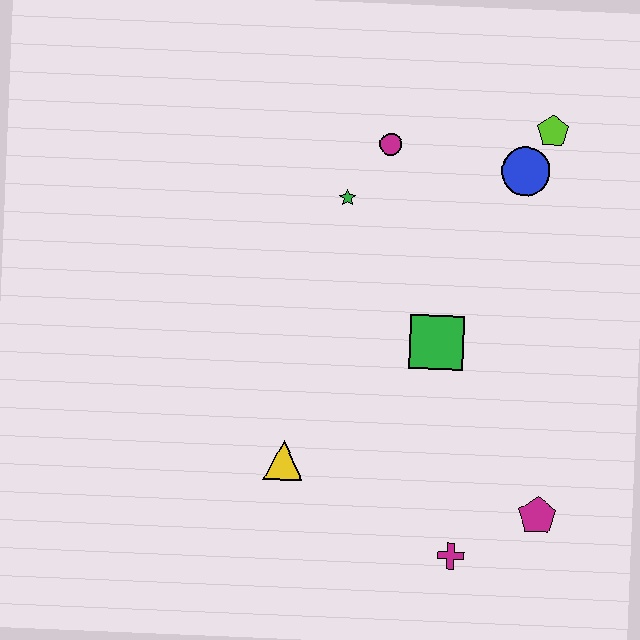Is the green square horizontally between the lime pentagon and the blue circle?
No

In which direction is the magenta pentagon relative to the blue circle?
The magenta pentagon is below the blue circle.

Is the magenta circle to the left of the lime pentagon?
Yes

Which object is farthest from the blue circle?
The magenta cross is farthest from the blue circle.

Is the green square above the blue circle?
No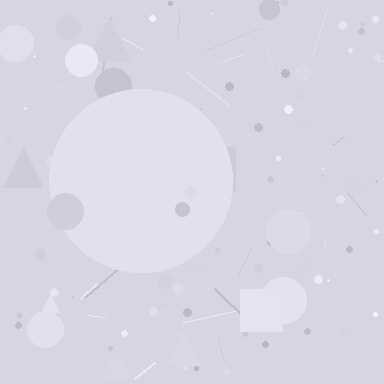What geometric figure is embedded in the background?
A circle is embedded in the background.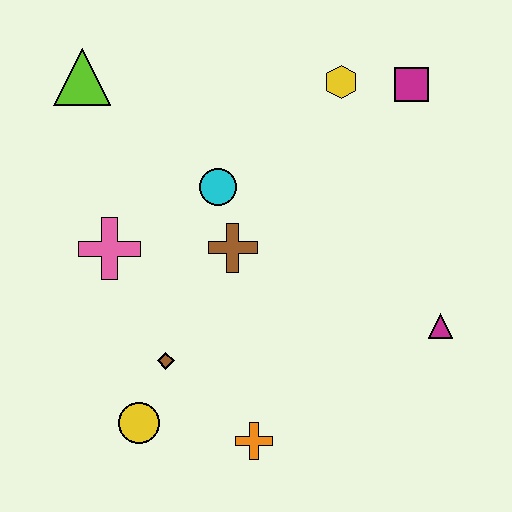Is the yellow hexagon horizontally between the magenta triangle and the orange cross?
Yes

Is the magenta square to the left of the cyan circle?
No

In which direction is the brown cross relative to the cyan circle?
The brown cross is below the cyan circle.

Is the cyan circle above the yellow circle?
Yes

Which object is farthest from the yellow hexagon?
The yellow circle is farthest from the yellow hexagon.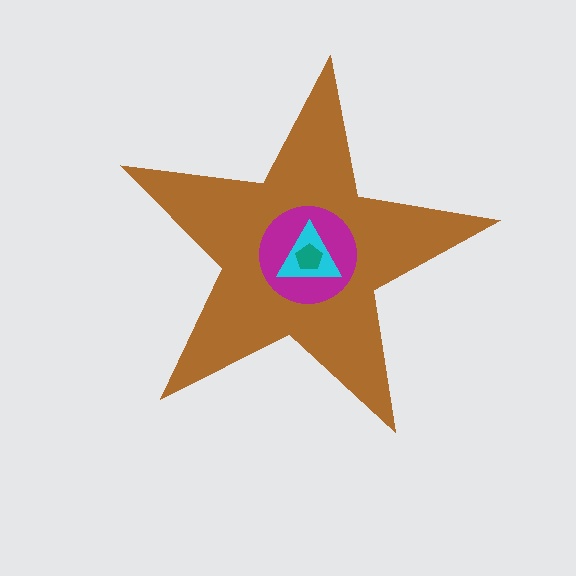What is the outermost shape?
The brown star.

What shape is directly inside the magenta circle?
The cyan triangle.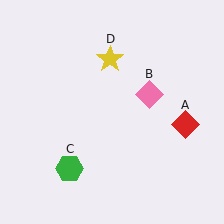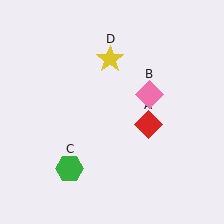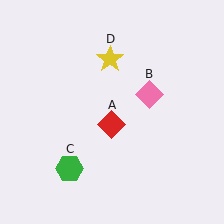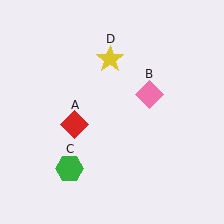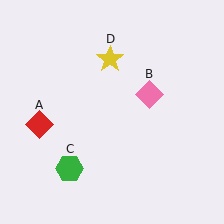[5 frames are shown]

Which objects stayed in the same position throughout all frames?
Pink diamond (object B) and green hexagon (object C) and yellow star (object D) remained stationary.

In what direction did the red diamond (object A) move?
The red diamond (object A) moved left.